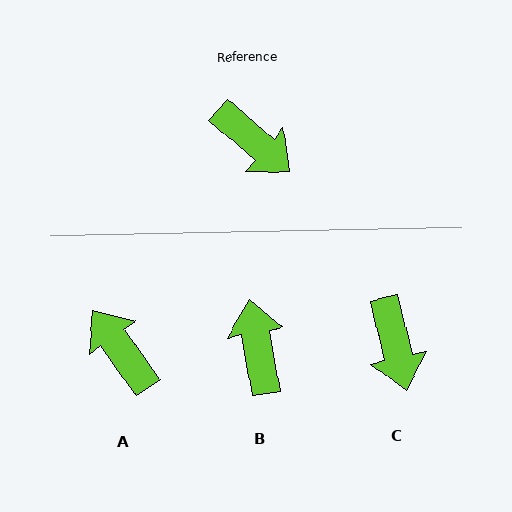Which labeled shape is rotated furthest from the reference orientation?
A, about 166 degrees away.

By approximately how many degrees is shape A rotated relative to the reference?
Approximately 166 degrees counter-clockwise.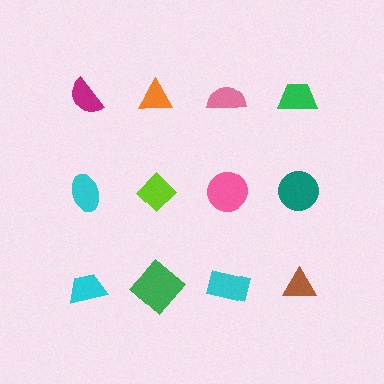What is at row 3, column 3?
A cyan rectangle.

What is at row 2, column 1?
A cyan ellipse.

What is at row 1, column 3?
A pink semicircle.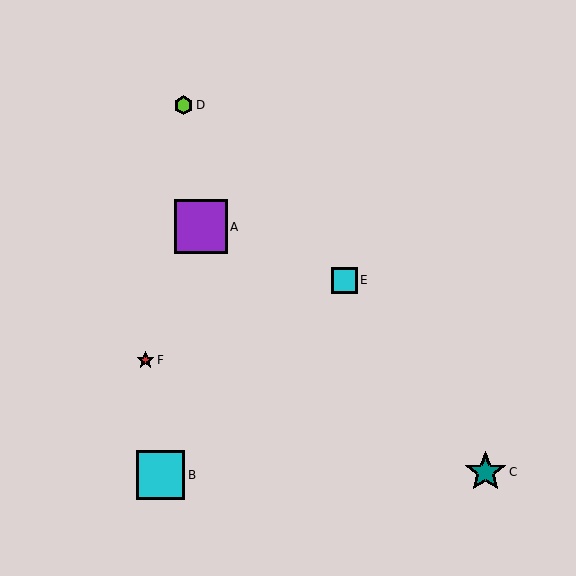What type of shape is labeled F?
Shape F is a red star.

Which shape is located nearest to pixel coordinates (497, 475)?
The teal star (labeled C) at (486, 472) is nearest to that location.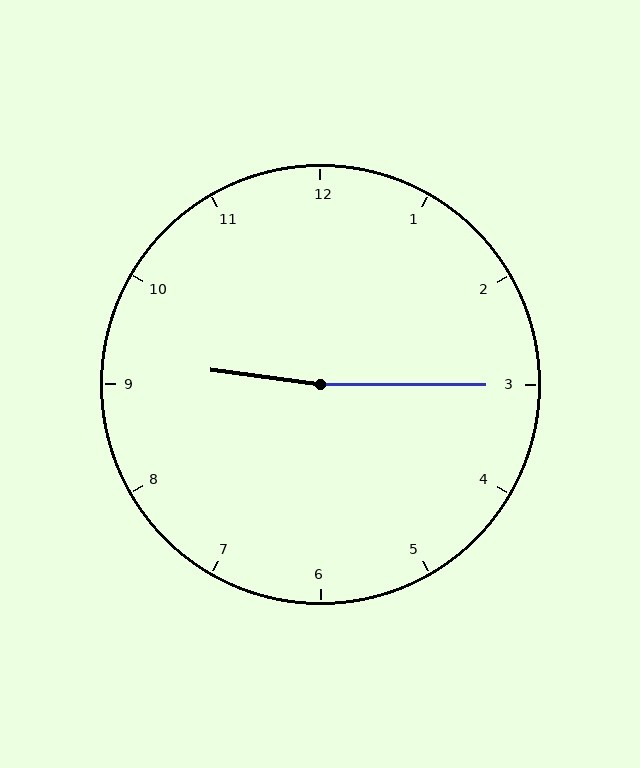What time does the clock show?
9:15.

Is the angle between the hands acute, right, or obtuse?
It is obtuse.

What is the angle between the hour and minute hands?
Approximately 172 degrees.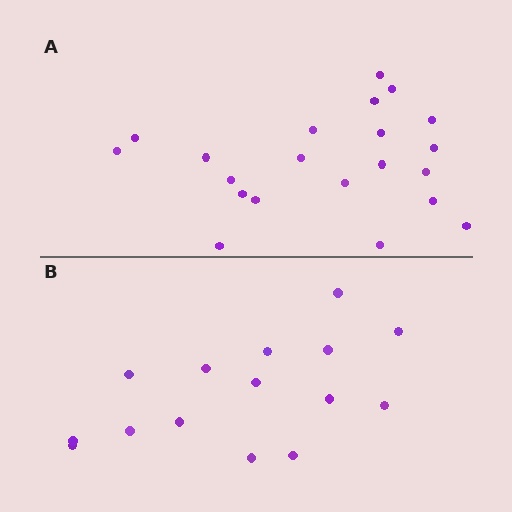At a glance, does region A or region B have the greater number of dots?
Region A (the top region) has more dots.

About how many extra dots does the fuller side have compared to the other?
Region A has about 6 more dots than region B.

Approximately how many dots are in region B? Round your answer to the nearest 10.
About 20 dots. (The exact count is 15, which rounds to 20.)